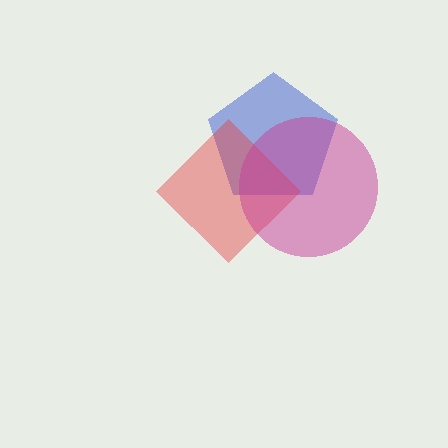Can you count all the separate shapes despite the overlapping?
Yes, there are 3 separate shapes.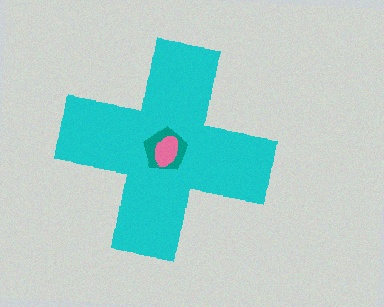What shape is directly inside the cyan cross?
The teal pentagon.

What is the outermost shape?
The cyan cross.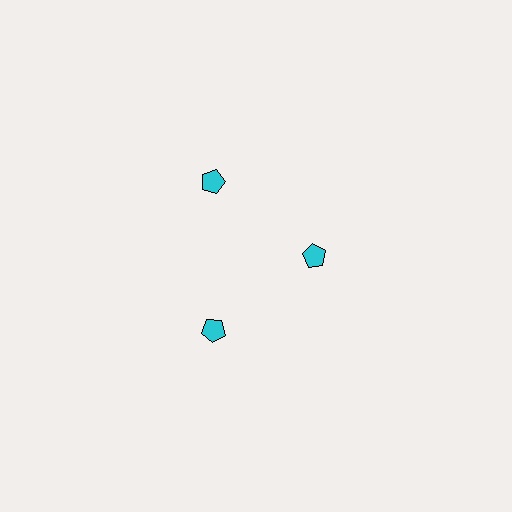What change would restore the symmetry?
The symmetry would be restored by moving it outward, back onto the ring so that all 3 pentagons sit at equal angles and equal distance from the center.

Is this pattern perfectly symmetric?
No. The 3 cyan pentagons are arranged in a ring, but one element near the 3 o'clock position is pulled inward toward the center, breaking the 3-fold rotational symmetry.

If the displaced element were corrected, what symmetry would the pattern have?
It would have 3-fold rotational symmetry — the pattern would map onto itself every 120 degrees.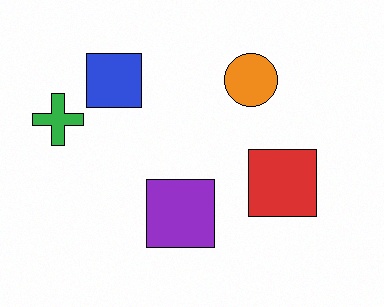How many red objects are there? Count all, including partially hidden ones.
There is 1 red object.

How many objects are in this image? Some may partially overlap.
There are 5 objects.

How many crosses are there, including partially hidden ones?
There is 1 cross.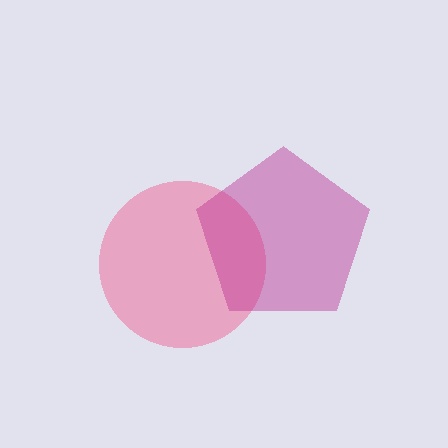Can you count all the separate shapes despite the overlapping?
Yes, there are 2 separate shapes.